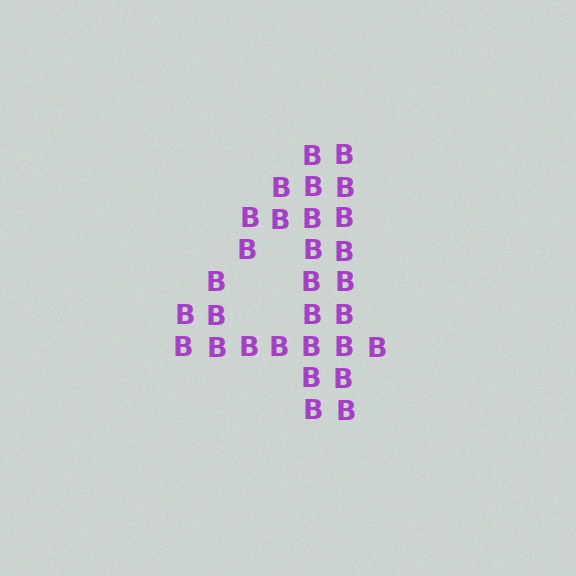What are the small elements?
The small elements are letter B's.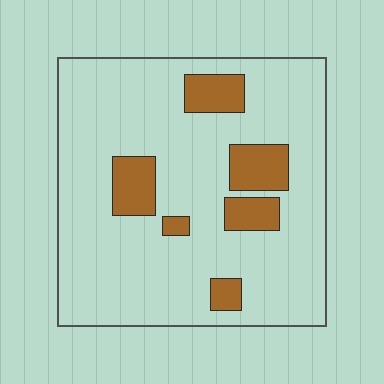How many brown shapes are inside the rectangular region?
6.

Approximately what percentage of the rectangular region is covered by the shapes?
Approximately 15%.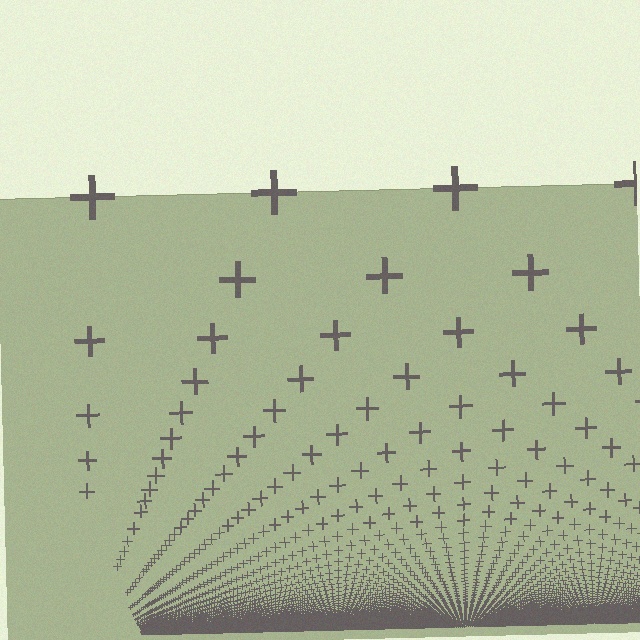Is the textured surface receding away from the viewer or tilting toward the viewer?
The surface appears to tilt toward the viewer. Texture elements get larger and sparser toward the top.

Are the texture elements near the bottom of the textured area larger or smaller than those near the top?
Smaller. The gradient is inverted — elements near the bottom are smaller and denser.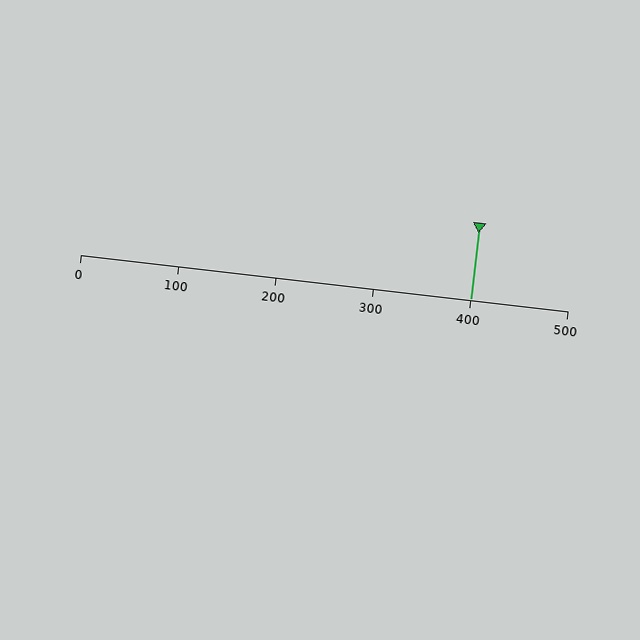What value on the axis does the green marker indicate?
The marker indicates approximately 400.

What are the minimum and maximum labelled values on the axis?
The axis runs from 0 to 500.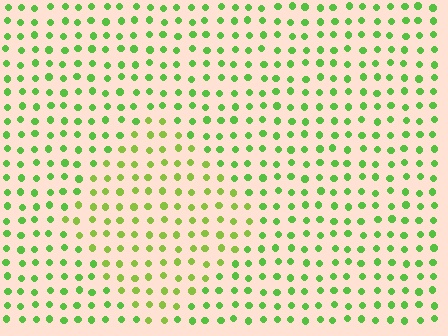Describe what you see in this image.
The image is filled with small lime elements in a uniform arrangement. A diamond-shaped region is visible where the elements are tinted to a slightly different hue, forming a subtle color boundary.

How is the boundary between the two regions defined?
The boundary is defined purely by a slight shift in hue (about 23 degrees). Spacing, size, and orientation are identical on both sides.